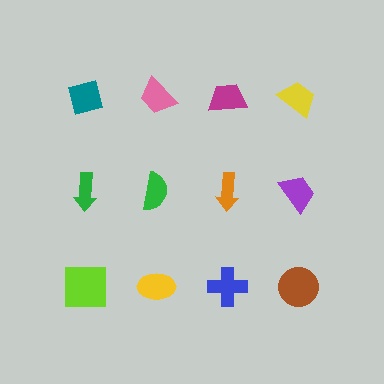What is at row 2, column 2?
A green semicircle.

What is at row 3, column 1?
A lime square.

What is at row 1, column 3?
A magenta trapezoid.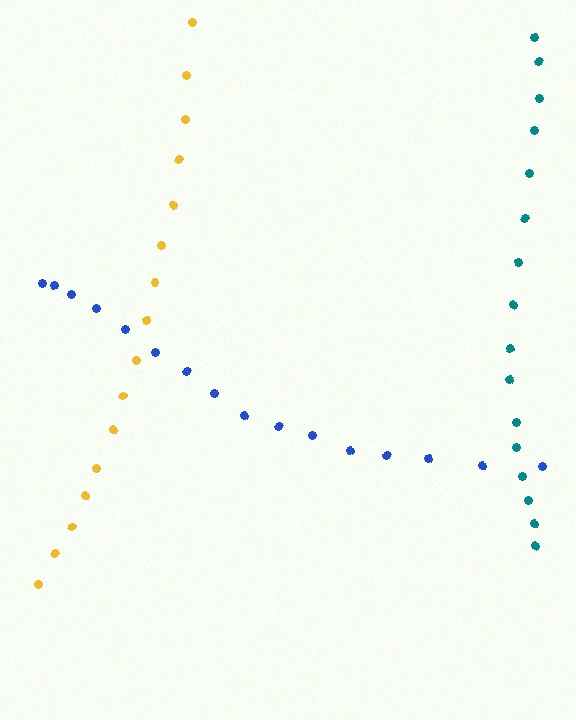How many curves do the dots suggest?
There are 3 distinct paths.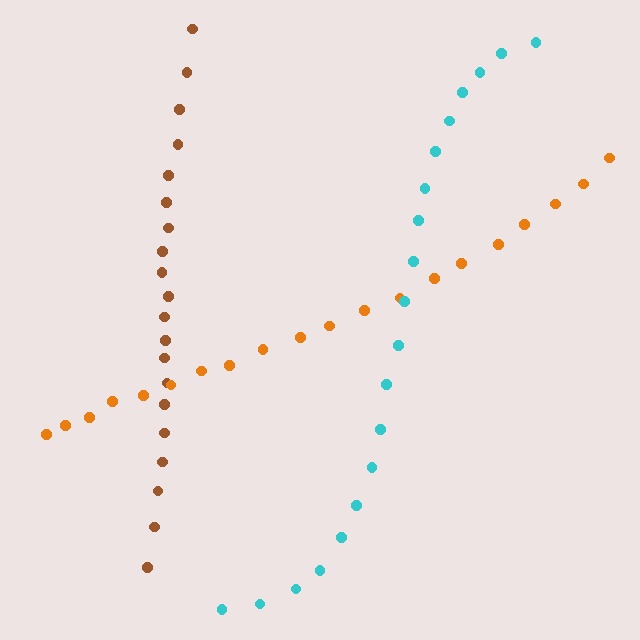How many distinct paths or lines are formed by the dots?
There are 3 distinct paths.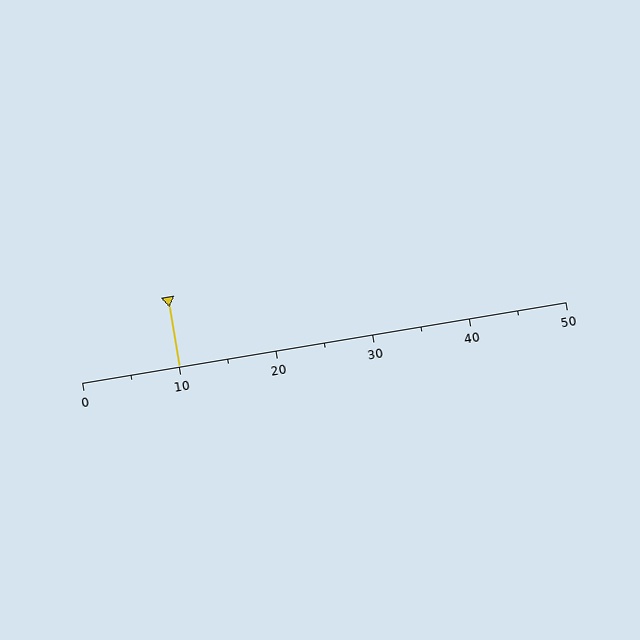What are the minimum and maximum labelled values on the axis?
The axis runs from 0 to 50.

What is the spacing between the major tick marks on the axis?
The major ticks are spaced 10 apart.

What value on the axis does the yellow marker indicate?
The marker indicates approximately 10.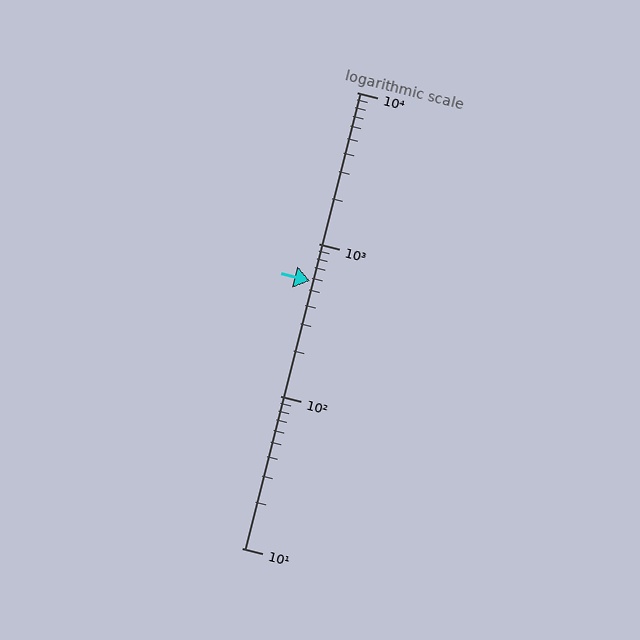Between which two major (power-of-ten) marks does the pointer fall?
The pointer is between 100 and 1000.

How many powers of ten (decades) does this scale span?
The scale spans 3 decades, from 10 to 10000.